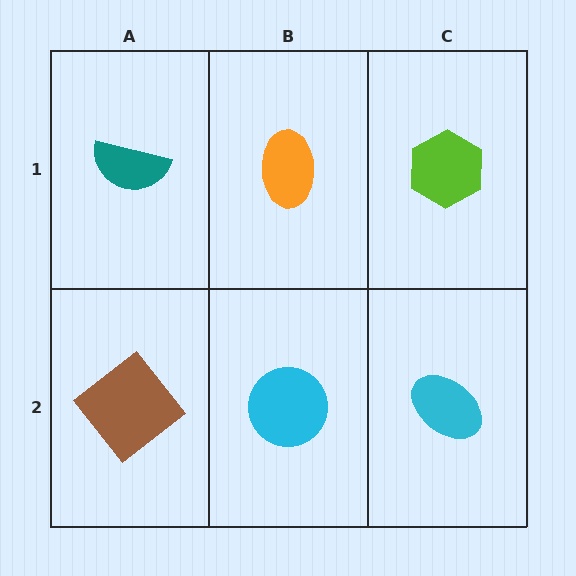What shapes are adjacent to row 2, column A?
A teal semicircle (row 1, column A), a cyan circle (row 2, column B).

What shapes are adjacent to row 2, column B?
An orange ellipse (row 1, column B), a brown diamond (row 2, column A), a cyan ellipse (row 2, column C).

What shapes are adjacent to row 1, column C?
A cyan ellipse (row 2, column C), an orange ellipse (row 1, column B).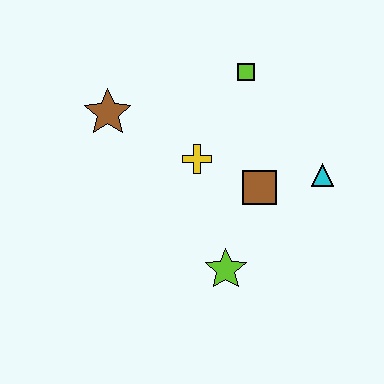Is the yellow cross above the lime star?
Yes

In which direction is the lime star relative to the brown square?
The lime star is below the brown square.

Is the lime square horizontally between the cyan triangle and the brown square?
No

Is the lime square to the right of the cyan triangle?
No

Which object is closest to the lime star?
The brown square is closest to the lime star.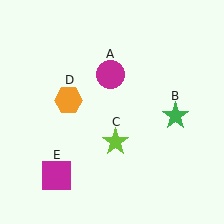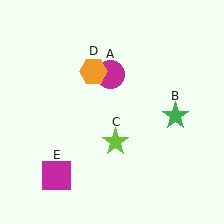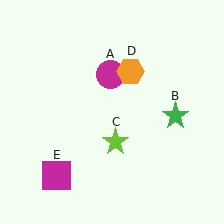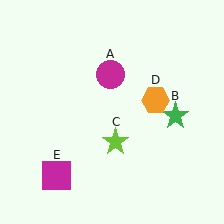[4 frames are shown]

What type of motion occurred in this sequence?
The orange hexagon (object D) rotated clockwise around the center of the scene.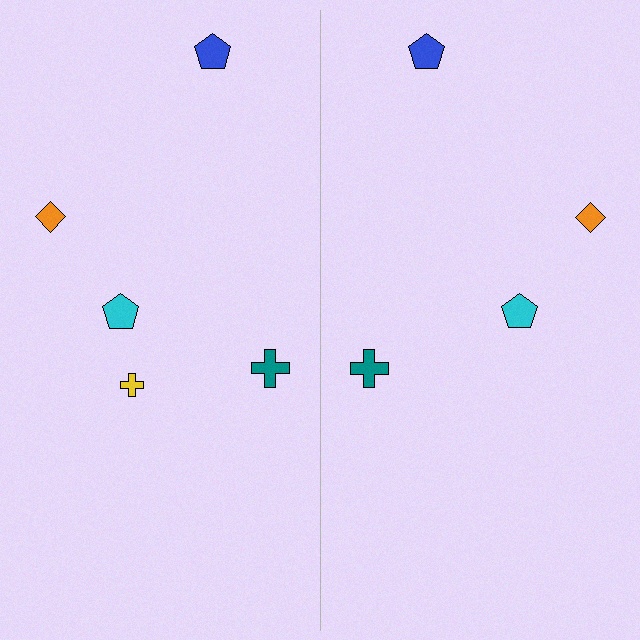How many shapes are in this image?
There are 9 shapes in this image.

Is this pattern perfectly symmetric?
No, the pattern is not perfectly symmetric. A yellow cross is missing from the right side.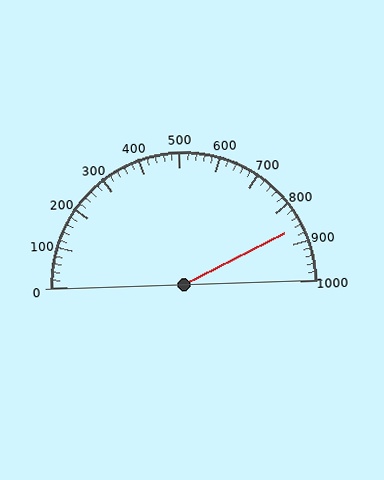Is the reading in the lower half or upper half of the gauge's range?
The reading is in the upper half of the range (0 to 1000).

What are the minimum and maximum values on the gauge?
The gauge ranges from 0 to 1000.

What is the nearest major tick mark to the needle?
The nearest major tick mark is 900.